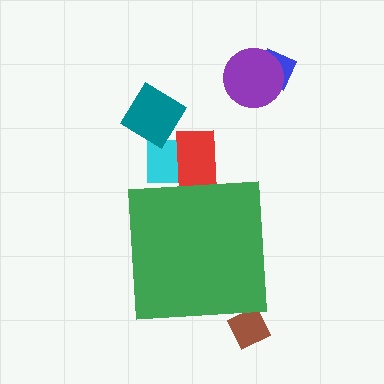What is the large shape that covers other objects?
A green square.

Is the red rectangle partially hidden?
Yes, the red rectangle is partially hidden behind the green square.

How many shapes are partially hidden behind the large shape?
3 shapes are partially hidden.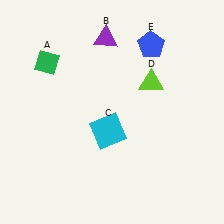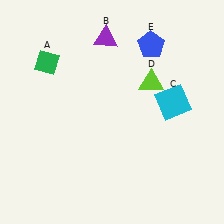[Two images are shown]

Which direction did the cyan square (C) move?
The cyan square (C) moved right.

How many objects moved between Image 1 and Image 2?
1 object moved between the two images.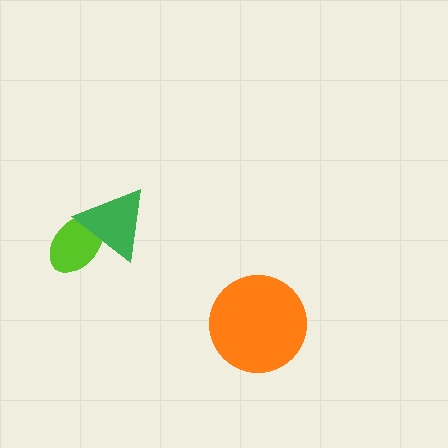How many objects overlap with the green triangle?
1 object overlaps with the green triangle.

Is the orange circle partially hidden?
No, no other shape covers it.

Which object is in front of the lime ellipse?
The green triangle is in front of the lime ellipse.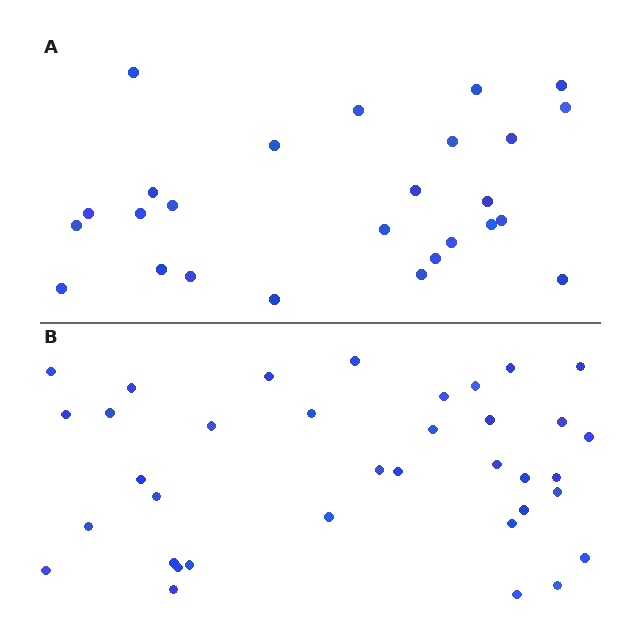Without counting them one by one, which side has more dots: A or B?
Region B (the bottom region) has more dots.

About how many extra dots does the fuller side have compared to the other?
Region B has roughly 10 or so more dots than region A.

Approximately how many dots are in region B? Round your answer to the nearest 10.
About 40 dots. (The exact count is 36, which rounds to 40.)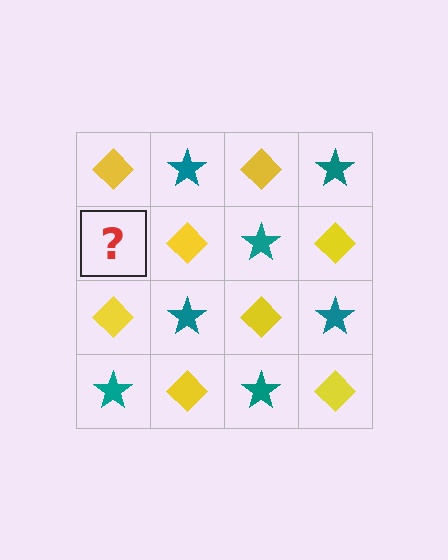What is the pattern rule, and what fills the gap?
The rule is that it alternates yellow diamond and teal star in a checkerboard pattern. The gap should be filled with a teal star.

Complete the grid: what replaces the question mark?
The question mark should be replaced with a teal star.